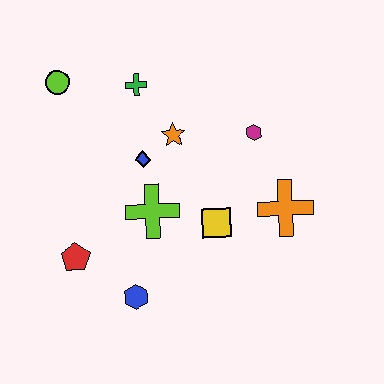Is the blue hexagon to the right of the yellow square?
No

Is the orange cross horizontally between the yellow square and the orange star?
No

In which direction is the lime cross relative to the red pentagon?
The lime cross is to the right of the red pentagon.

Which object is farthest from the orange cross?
The lime circle is farthest from the orange cross.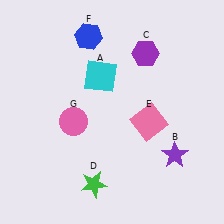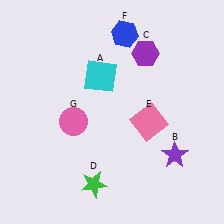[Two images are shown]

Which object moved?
The blue hexagon (F) moved right.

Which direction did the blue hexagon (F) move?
The blue hexagon (F) moved right.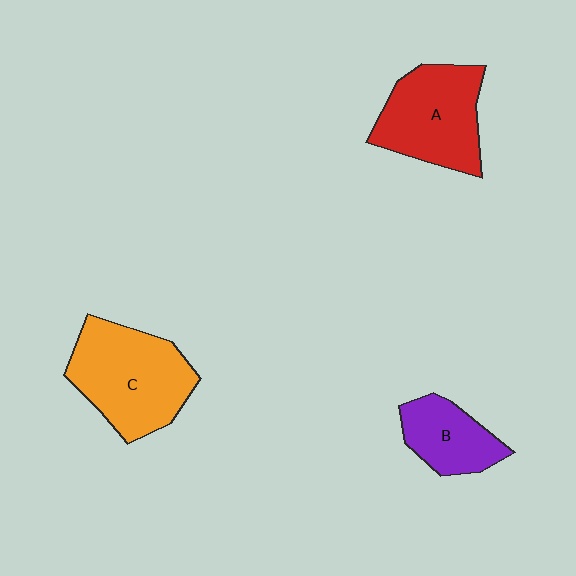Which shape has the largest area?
Shape C (orange).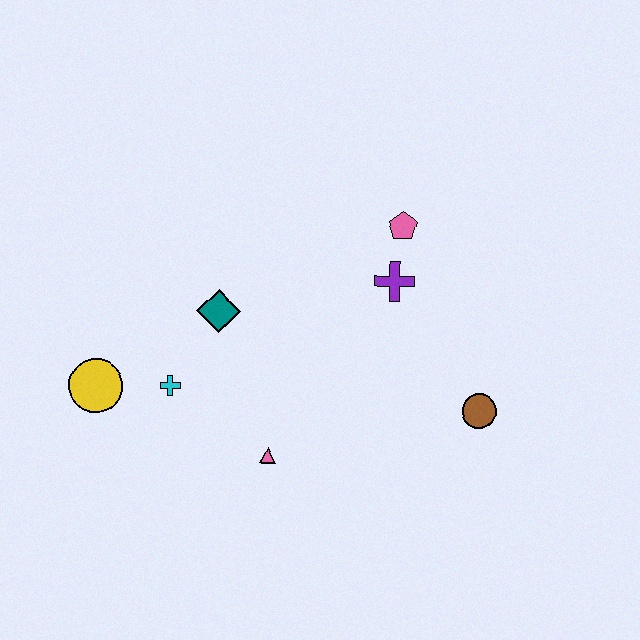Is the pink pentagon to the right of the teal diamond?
Yes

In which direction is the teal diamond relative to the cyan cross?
The teal diamond is above the cyan cross.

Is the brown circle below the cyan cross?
Yes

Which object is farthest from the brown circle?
The yellow circle is farthest from the brown circle.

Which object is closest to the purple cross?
The pink pentagon is closest to the purple cross.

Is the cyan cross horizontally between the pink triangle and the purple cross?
No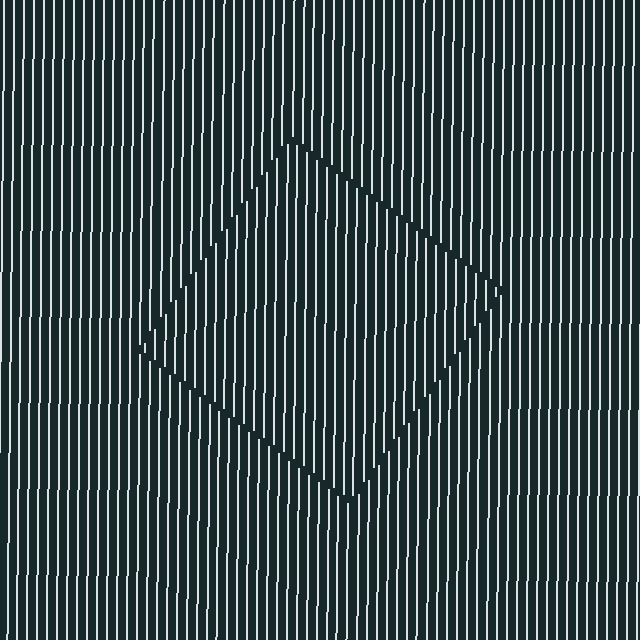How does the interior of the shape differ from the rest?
The interior of the shape contains the same grating, shifted by half a period — the contour is defined by the phase discontinuity where line-ends from the inner and outer gratings abut.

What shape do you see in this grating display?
An illusory square. The interior of the shape contains the same grating, shifted by half a period — the contour is defined by the phase discontinuity where line-ends from the inner and outer gratings abut.